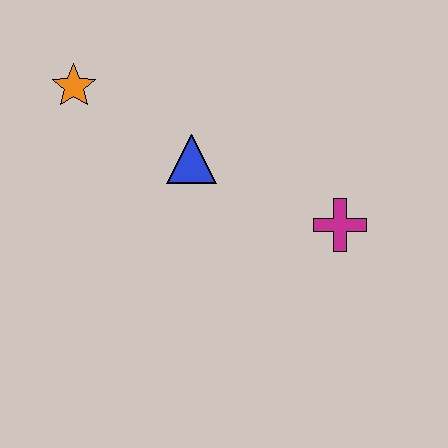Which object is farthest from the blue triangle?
The magenta cross is farthest from the blue triangle.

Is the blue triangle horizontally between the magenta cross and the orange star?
Yes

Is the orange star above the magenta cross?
Yes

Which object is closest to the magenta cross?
The blue triangle is closest to the magenta cross.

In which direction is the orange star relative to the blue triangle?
The orange star is to the left of the blue triangle.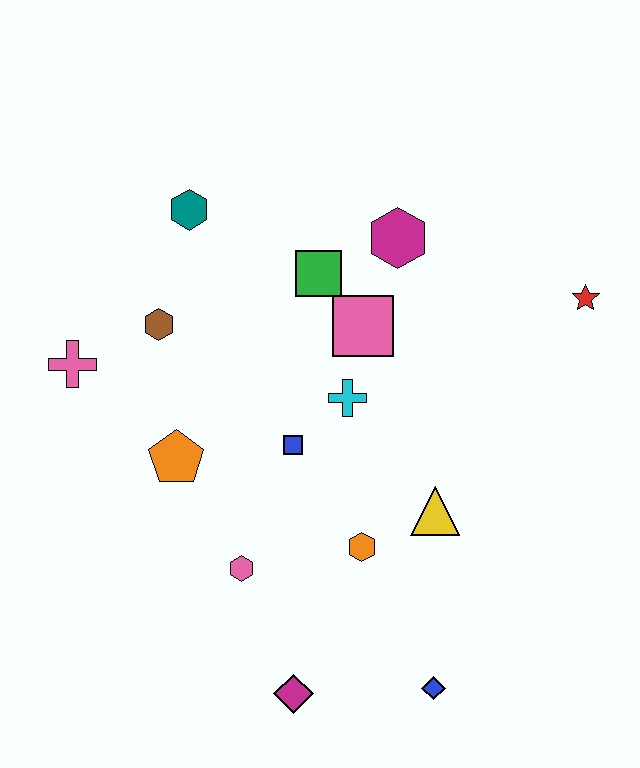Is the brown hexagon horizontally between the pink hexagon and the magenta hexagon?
No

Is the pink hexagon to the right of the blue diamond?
No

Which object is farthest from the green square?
The blue diamond is farthest from the green square.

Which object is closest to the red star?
The magenta hexagon is closest to the red star.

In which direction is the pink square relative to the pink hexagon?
The pink square is above the pink hexagon.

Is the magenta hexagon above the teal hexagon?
No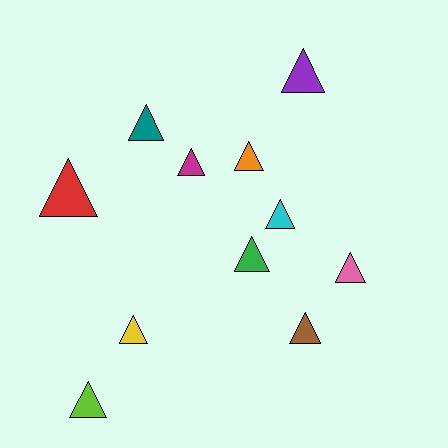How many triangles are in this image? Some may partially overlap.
There are 11 triangles.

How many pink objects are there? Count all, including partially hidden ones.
There is 1 pink object.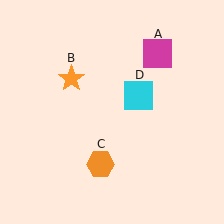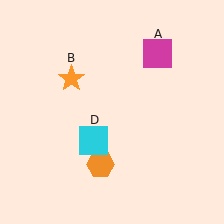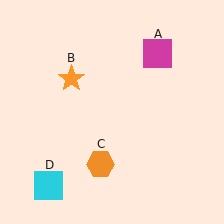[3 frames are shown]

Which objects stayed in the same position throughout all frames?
Magenta square (object A) and orange star (object B) and orange hexagon (object C) remained stationary.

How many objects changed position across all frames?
1 object changed position: cyan square (object D).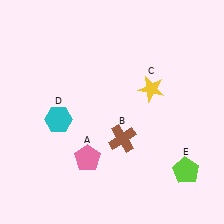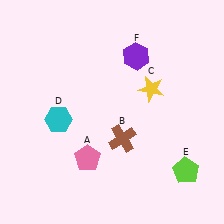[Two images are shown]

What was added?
A purple hexagon (F) was added in Image 2.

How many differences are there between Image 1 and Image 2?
There is 1 difference between the two images.